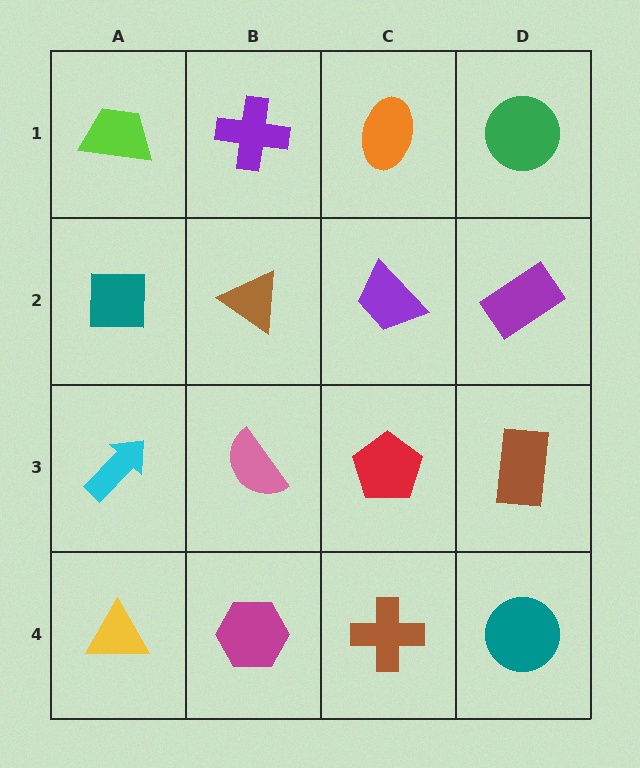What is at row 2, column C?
A purple trapezoid.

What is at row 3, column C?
A red pentagon.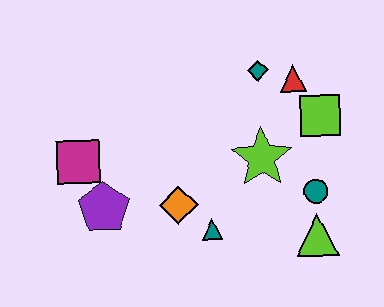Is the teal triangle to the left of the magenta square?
No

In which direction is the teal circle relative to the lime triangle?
The teal circle is above the lime triangle.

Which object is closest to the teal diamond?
The red triangle is closest to the teal diamond.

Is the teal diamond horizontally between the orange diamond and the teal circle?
Yes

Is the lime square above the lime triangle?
Yes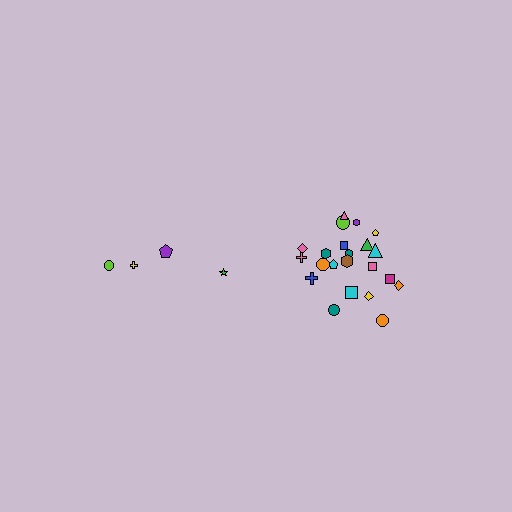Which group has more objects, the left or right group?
The right group.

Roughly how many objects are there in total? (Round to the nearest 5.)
Roughly 25 objects in total.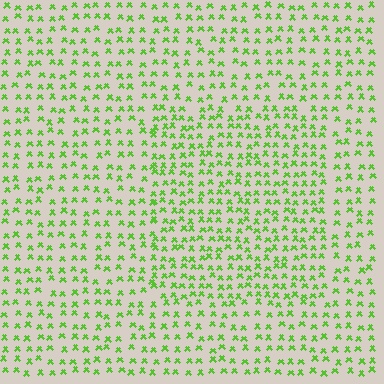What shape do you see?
I see a rectangle.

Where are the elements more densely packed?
The elements are more densely packed inside the rectangle boundary.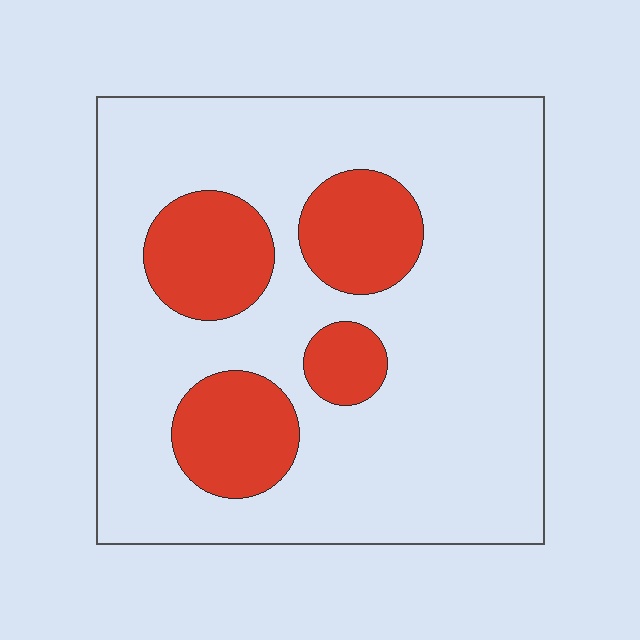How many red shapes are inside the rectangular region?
4.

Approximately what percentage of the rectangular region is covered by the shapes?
Approximately 20%.